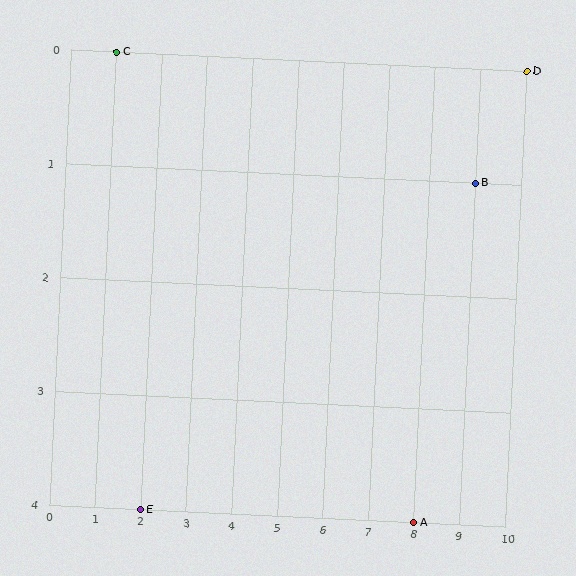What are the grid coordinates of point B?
Point B is at grid coordinates (9, 1).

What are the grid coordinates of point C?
Point C is at grid coordinates (1, 0).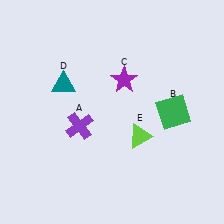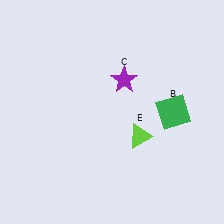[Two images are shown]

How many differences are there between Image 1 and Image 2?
There are 2 differences between the two images.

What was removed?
The purple cross (A), the teal triangle (D) were removed in Image 2.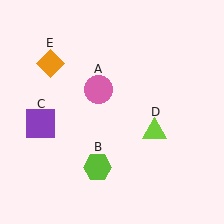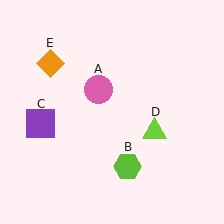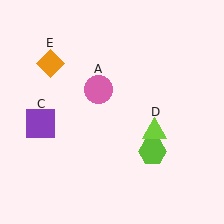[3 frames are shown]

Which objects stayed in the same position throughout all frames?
Pink circle (object A) and purple square (object C) and lime triangle (object D) and orange diamond (object E) remained stationary.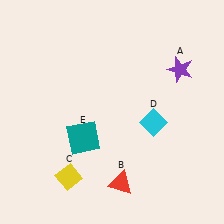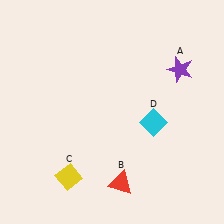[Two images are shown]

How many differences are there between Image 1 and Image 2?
There is 1 difference between the two images.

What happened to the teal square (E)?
The teal square (E) was removed in Image 2. It was in the bottom-left area of Image 1.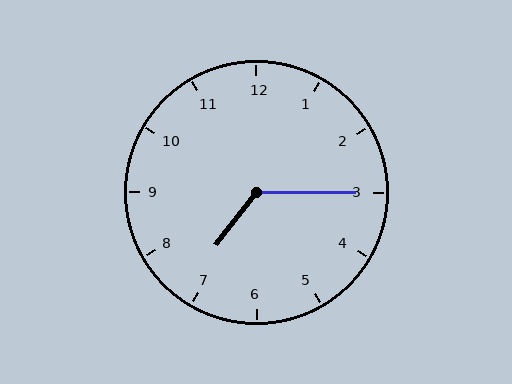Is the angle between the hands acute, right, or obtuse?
It is obtuse.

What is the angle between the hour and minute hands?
Approximately 128 degrees.